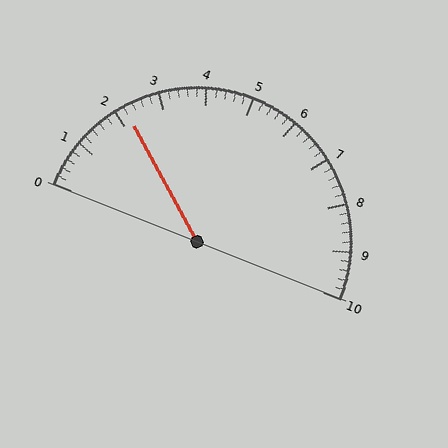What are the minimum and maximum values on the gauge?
The gauge ranges from 0 to 10.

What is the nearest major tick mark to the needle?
The nearest major tick mark is 2.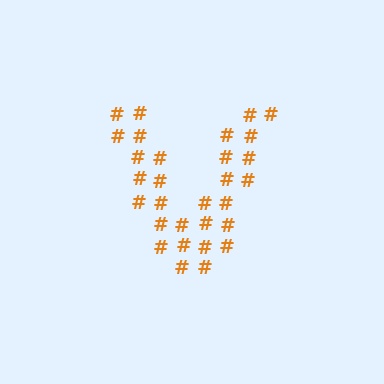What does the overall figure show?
The overall figure shows the letter V.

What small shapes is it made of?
It is made of small hash symbols.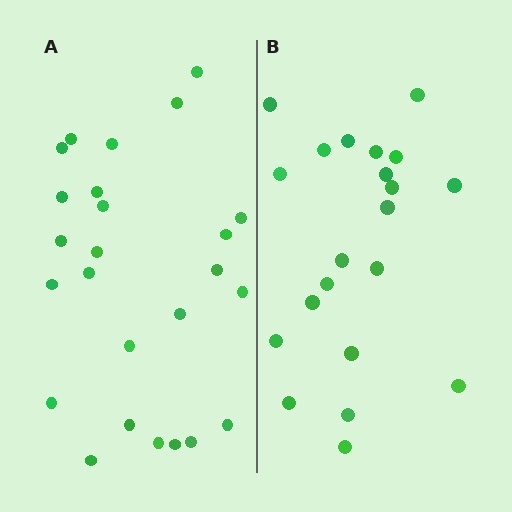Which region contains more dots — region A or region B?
Region A (the left region) has more dots.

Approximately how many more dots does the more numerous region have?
Region A has about 4 more dots than region B.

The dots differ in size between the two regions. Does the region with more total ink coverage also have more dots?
No. Region B has more total ink coverage because its dots are larger, but region A actually contains more individual dots. Total area can be misleading — the number of items is what matters here.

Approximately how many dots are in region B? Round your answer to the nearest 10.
About 20 dots. (The exact count is 21, which rounds to 20.)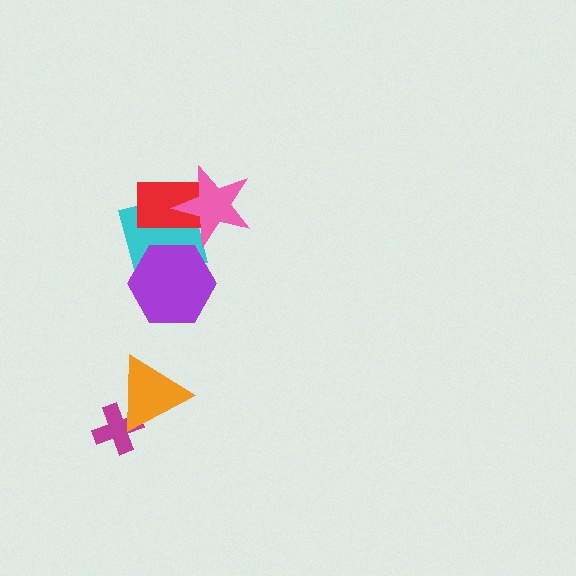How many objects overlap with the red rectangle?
2 objects overlap with the red rectangle.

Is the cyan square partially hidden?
Yes, it is partially covered by another shape.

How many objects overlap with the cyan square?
3 objects overlap with the cyan square.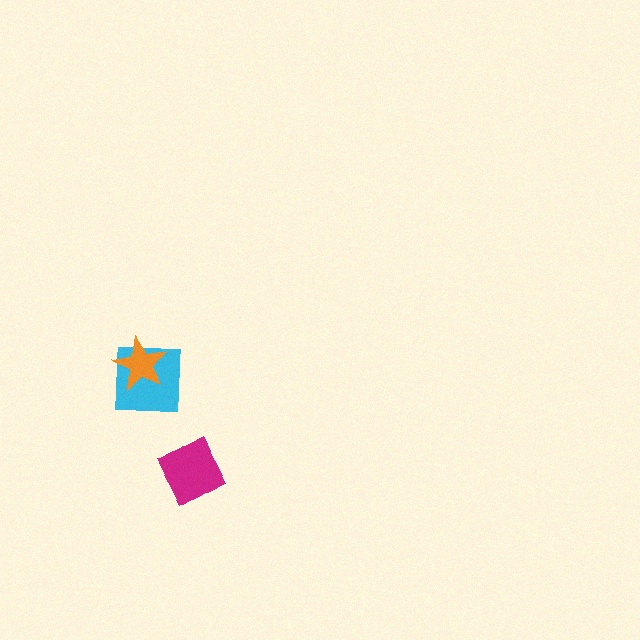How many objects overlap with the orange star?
1 object overlaps with the orange star.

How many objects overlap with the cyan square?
1 object overlaps with the cyan square.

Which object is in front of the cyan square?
The orange star is in front of the cyan square.